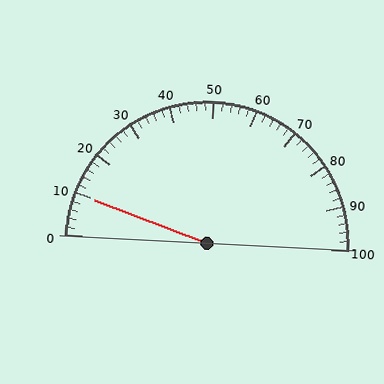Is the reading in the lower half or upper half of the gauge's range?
The reading is in the lower half of the range (0 to 100).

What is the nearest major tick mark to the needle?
The nearest major tick mark is 10.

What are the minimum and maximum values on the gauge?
The gauge ranges from 0 to 100.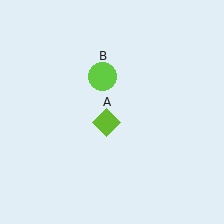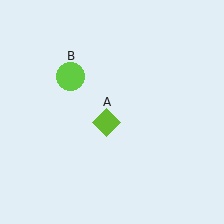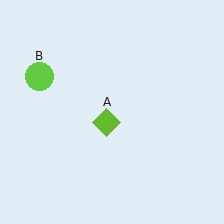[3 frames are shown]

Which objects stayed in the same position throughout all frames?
Lime diamond (object A) remained stationary.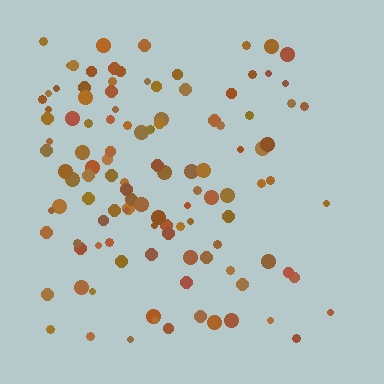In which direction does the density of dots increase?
From right to left, with the left side densest.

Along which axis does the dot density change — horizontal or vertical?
Horizontal.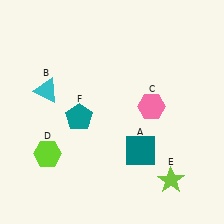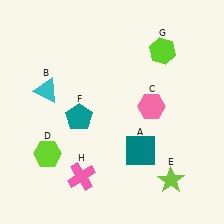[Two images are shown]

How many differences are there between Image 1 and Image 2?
There are 2 differences between the two images.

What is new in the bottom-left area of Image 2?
A pink cross (H) was added in the bottom-left area of Image 2.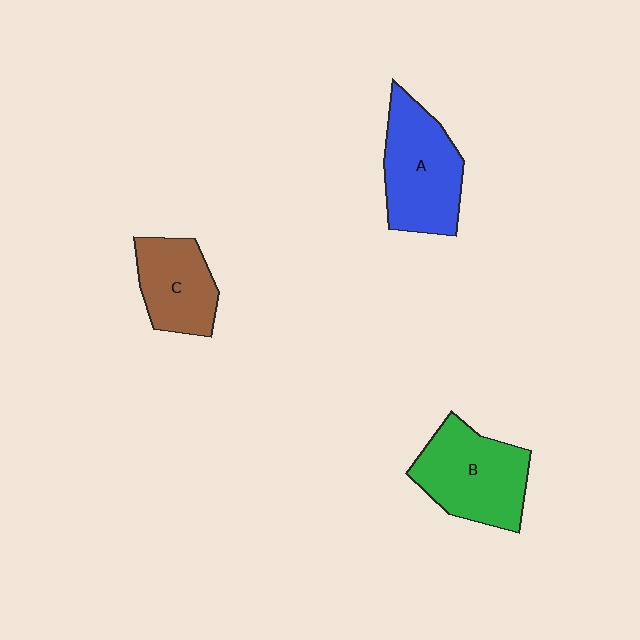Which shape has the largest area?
Shape B (green).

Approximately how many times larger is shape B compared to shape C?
Approximately 1.4 times.